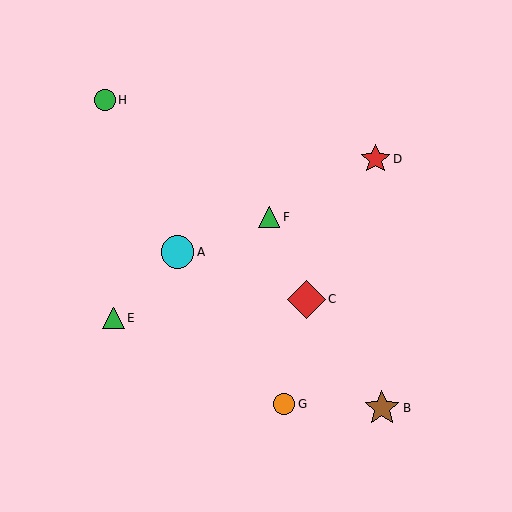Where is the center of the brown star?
The center of the brown star is at (382, 408).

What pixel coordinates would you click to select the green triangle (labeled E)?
Click at (113, 318) to select the green triangle E.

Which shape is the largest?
The red diamond (labeled C) is the largest.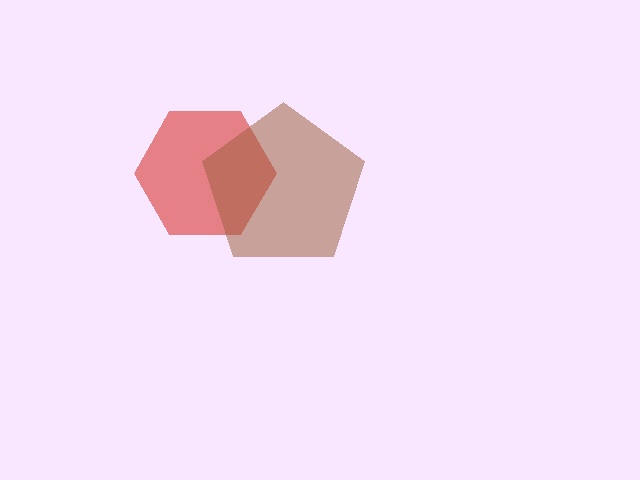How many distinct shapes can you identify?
There are 2 distinct shapes: a red hexagon, a brown pentagon.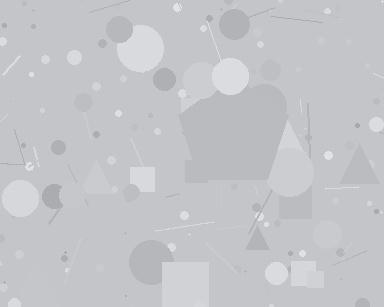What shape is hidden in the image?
A pentagon is hidden in the image.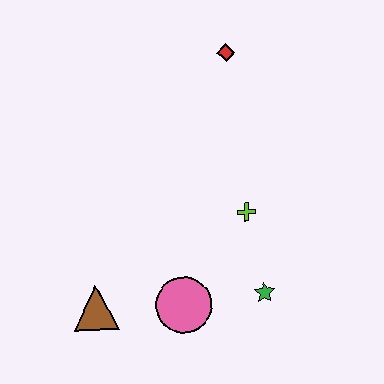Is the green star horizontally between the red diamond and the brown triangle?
No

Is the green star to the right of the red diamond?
Yes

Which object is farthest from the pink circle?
The red diamond is farthest from the pink circle.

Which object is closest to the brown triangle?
The pink circle is closest to the brown triangle.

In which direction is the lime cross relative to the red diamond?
The lime cross is below the red diamond.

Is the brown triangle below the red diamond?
Yes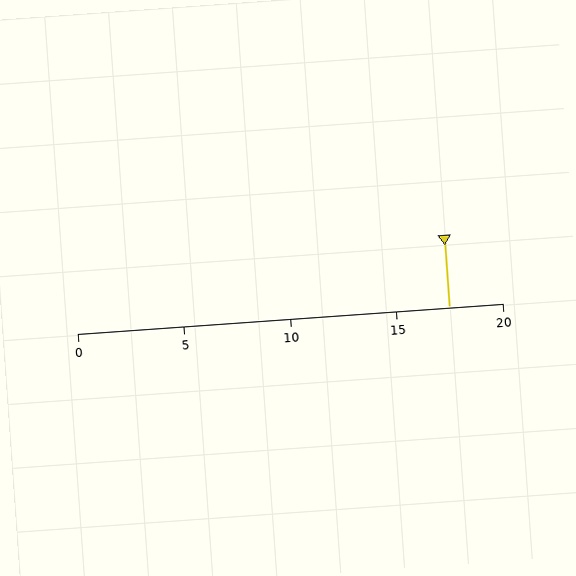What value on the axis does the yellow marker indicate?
The marker indicates approximately 17.5.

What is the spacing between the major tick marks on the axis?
The major ticks are spaced 5 apart.